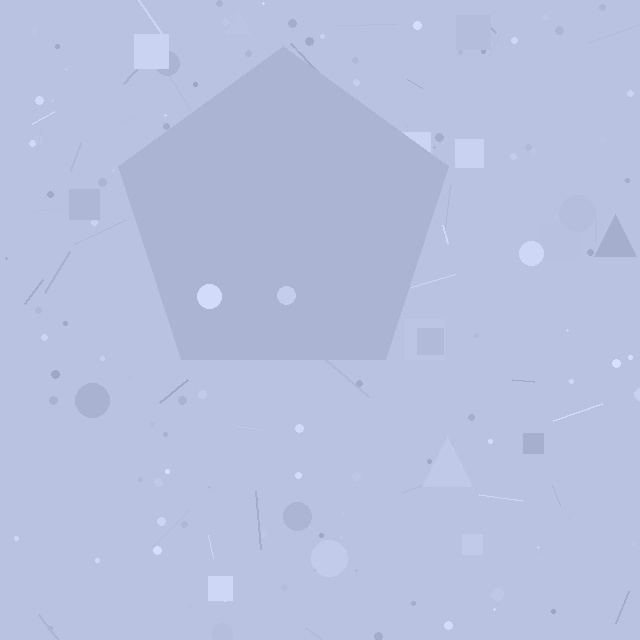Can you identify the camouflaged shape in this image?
The camouflaged shape is a pentagon.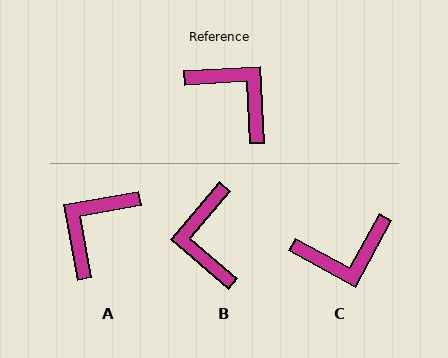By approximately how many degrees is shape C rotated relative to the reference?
Approximately 122 degrees clockwise.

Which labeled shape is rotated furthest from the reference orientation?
B, about 137 degrees away.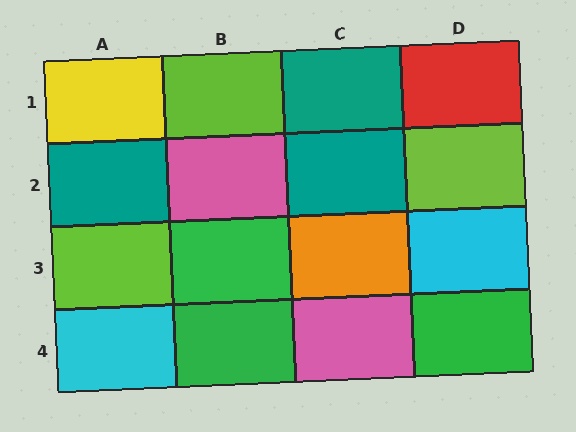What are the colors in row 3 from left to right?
Lime, green, orange, cyan.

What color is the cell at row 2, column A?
Teal.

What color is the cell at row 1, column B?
Lime.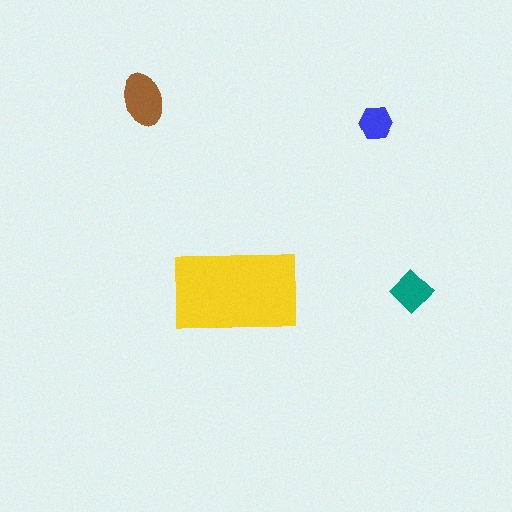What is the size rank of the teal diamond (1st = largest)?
3rd.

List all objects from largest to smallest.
The yellow rectangle, the brown ellipse, the teal diamond, the blue hexagon.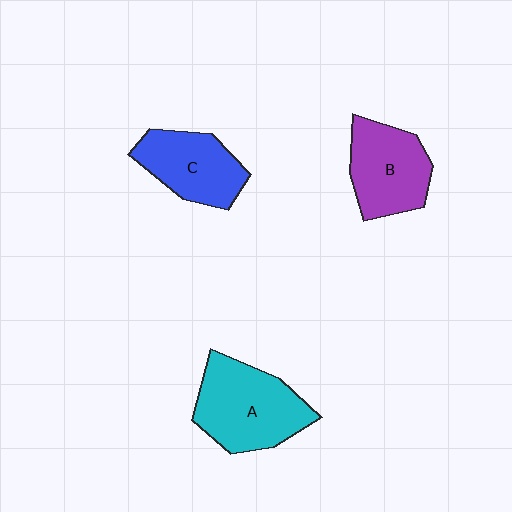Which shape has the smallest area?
Shape C (blue).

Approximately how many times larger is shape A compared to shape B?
Approximately 1.2 times.